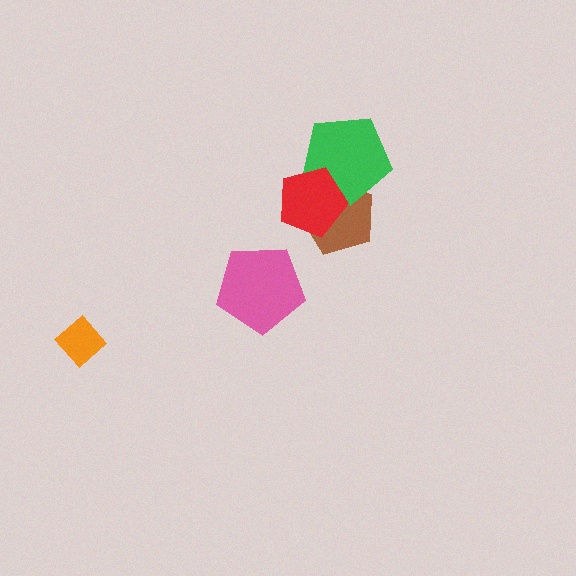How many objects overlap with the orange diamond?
0 objects overlap with the orange diamond.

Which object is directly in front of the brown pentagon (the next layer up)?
The green pentagon is directly in front of the brown pentagon.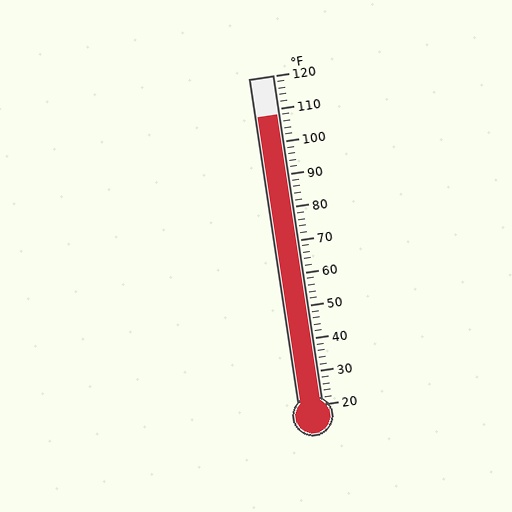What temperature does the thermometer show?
The thermometer shows approximately 108°F.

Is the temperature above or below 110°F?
The temperature is below 110°F.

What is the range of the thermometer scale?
The thermometer scale ranges from 20°F to 120°F.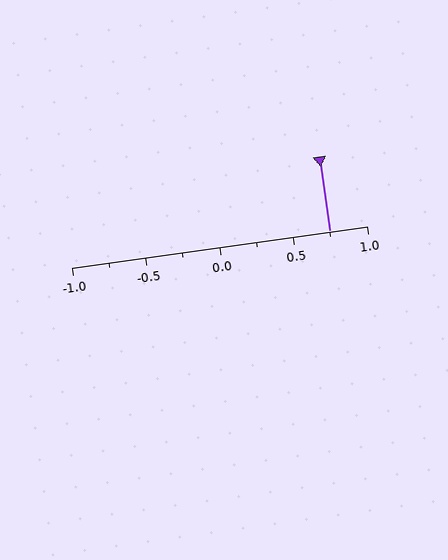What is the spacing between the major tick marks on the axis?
The major ticks are spaced 0.5 apart.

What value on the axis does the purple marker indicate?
The marker indicates approximately 0.75.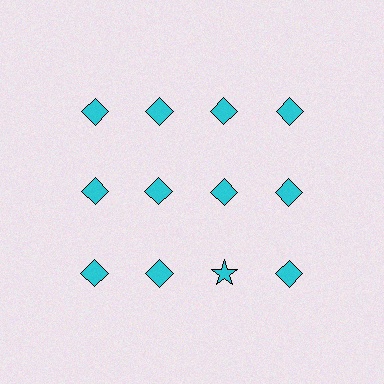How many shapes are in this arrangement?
There are 12 shapes arranged in a grid pattern.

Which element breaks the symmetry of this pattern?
The cyan star in the third row, center column breaks the symmetry. All other shapes are cyan diamonds.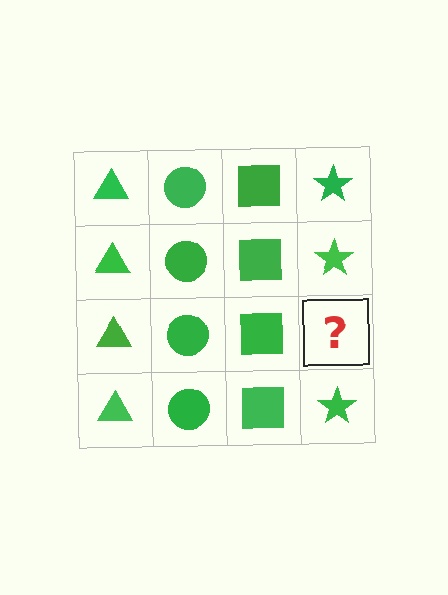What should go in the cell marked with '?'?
The missing cell should contain a green star.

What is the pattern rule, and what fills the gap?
The rule is that each column has a consistent shape. The gap should be filled with a green star.